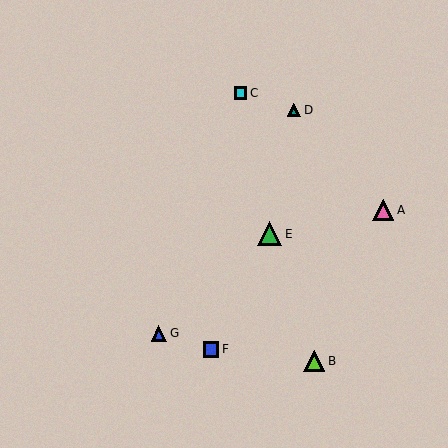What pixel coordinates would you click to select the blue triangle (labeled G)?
Click at (159, 333) to select the blue triangle G.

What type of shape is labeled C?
Shape C is a cyan square.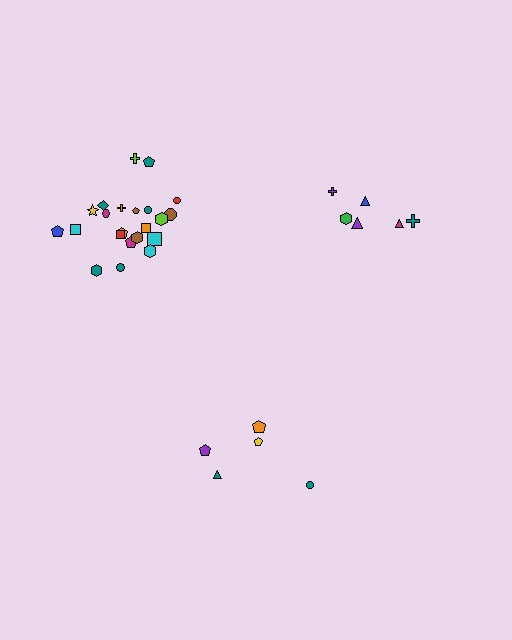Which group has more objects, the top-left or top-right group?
The top-left group.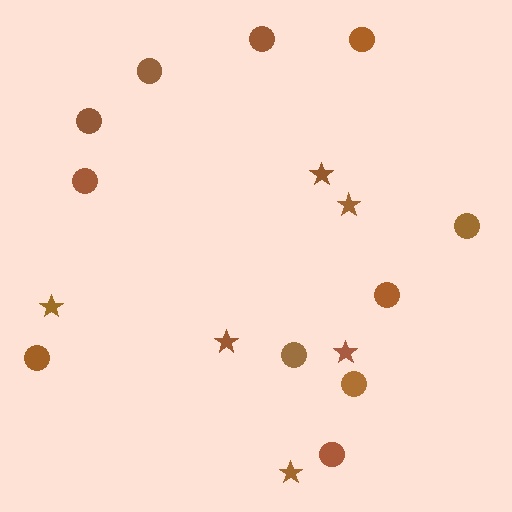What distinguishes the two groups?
There are 2 groups: one group of circles (11) and one group of stars (6).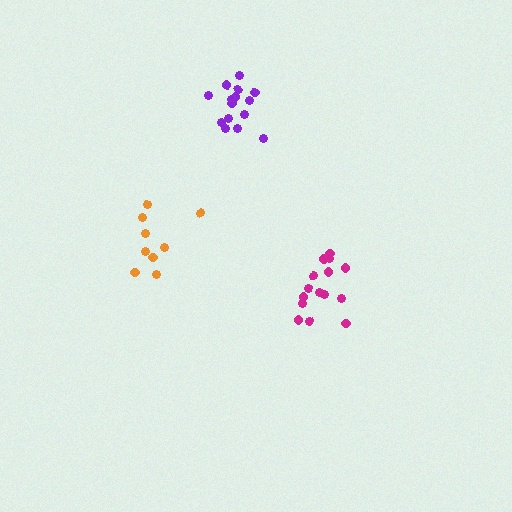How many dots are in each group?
Group 1: 15 dots, Group 2: 9 dots, Group 3: 15 dots (39 total).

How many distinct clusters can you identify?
There are 3 distinct clusters.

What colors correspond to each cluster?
The clusters are colored: magenta, orange, purple.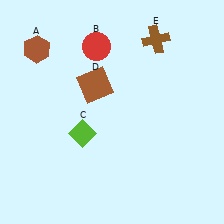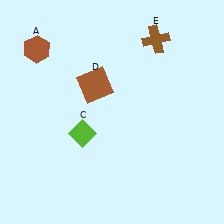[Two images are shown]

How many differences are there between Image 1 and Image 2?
There is 1 difference between the two images.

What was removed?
The red circle (B) was removed in Image 2.